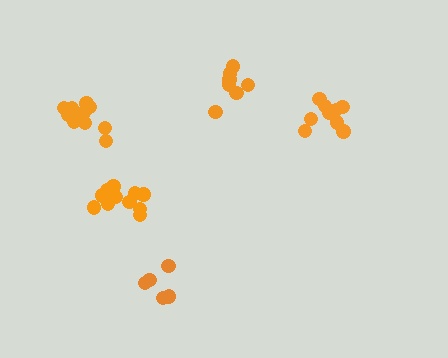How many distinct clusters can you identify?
There are 5 distinct clusters.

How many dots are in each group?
Group 1: 7 dots, Group 2: 11 dots, Group 3: 11 dots, Group 4: 5 dots, Group 5: 9 dots (43 total).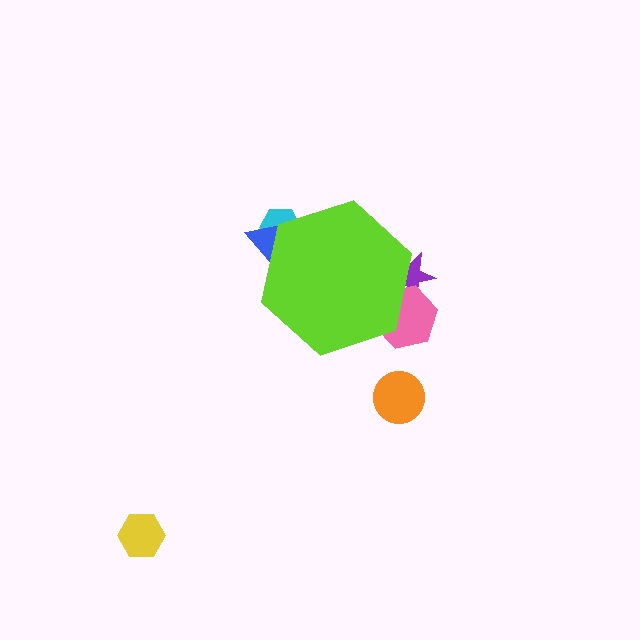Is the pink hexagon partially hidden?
Yes, the pink hexagon is partially hidden behind the lime hexagon.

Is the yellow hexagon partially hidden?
No, the yellow hexagon is fully visible.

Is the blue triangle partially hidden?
Yes, the blue triangle is partially hidden behind the lime hexagon.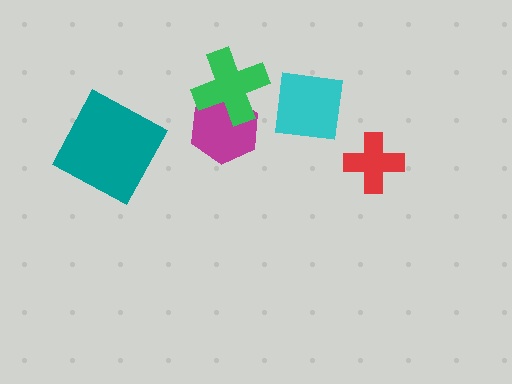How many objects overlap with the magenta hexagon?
1 object overlaps with the magenta hexagon.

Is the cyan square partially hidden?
No, no other shape covers it.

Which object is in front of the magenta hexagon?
The green cross is in front of the magenta hexagon.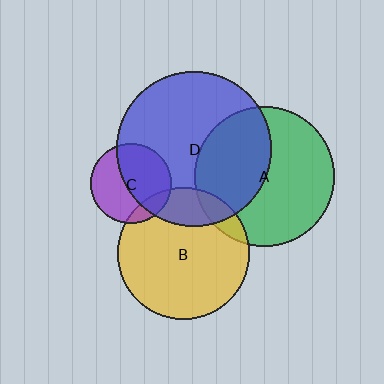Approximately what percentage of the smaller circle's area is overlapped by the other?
Approximately 40%.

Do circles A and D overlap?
Yes.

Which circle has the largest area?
Circle D (blue).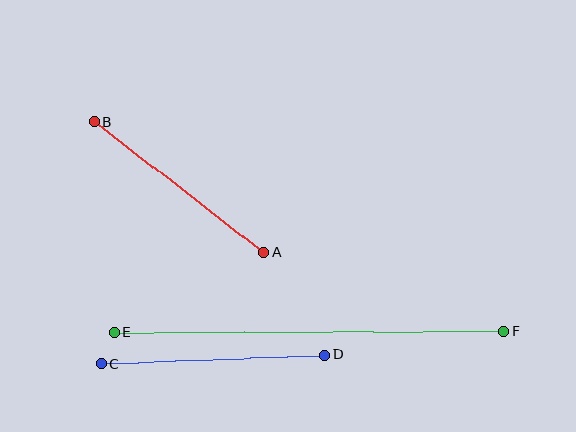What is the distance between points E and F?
The distance is approximately 390 pixels.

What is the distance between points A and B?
The distance is approximately 214 pixels.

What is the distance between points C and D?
The distance is approximately 224 pixels.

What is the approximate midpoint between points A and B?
The midpoint is at approximately (179, 187) pixels.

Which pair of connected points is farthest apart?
Points E and F are farthest apart.